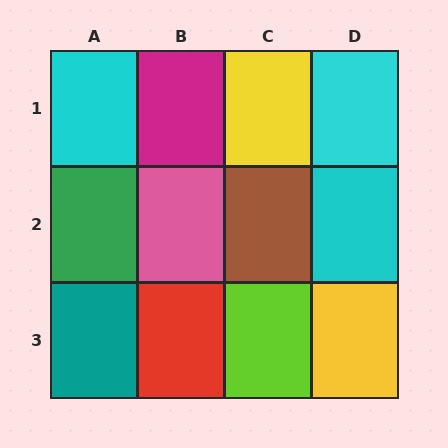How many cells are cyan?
3 cells are cyan.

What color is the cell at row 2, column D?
Cyan.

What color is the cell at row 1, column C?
Yellow.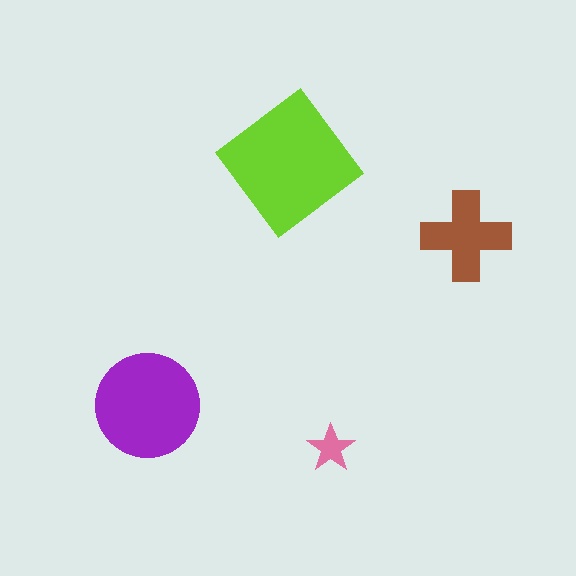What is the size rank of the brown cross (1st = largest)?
3rd.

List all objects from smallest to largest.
The pink star, the brown cross, the purple circle, the lime diamond.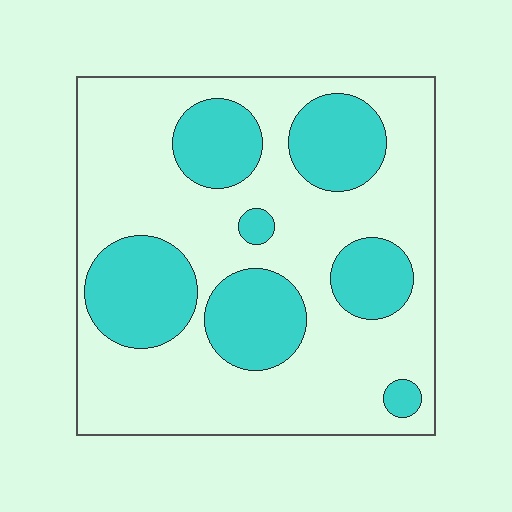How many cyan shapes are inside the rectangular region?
7.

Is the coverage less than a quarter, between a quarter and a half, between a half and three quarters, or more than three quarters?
Between a quarter and a half.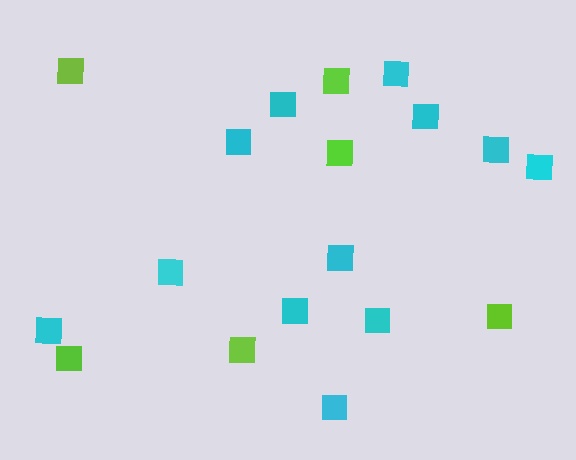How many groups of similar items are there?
There are 2 groups: one group of cyan squares (12) and one group of lime squares (6).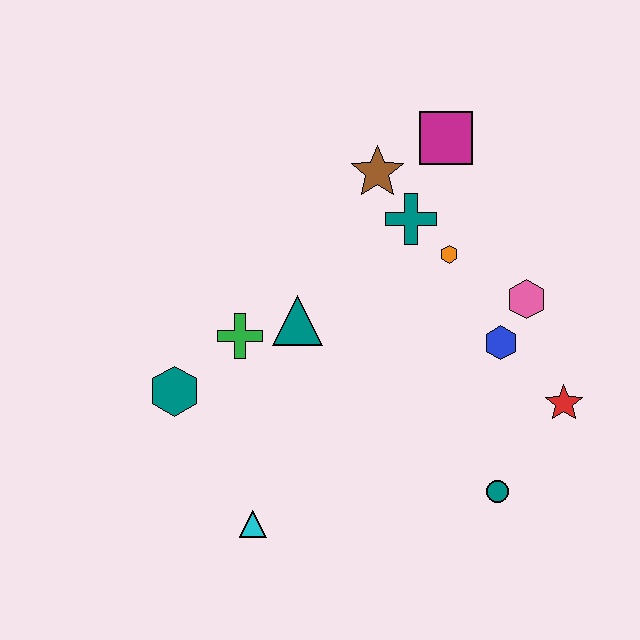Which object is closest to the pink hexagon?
The blue hexagon is closest to the pink hexagon.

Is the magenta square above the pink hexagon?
Yes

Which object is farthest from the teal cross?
The cyan triangle is farthest from the teal cross.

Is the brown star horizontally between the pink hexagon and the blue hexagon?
No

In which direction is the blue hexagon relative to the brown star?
The blue hexagon is below the brown star.